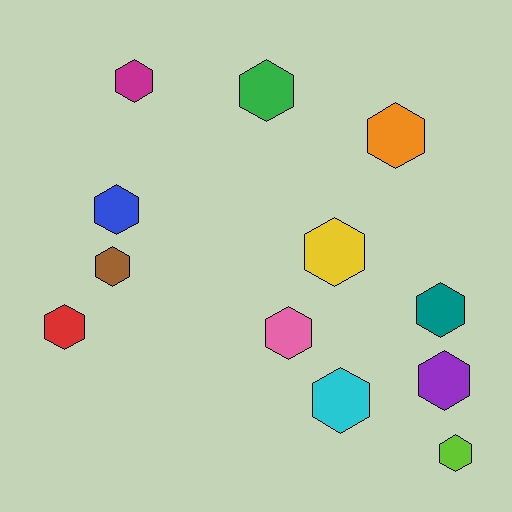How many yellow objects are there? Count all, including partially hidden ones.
There is 1 yellow object.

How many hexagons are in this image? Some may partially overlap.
There are 12 hexagons.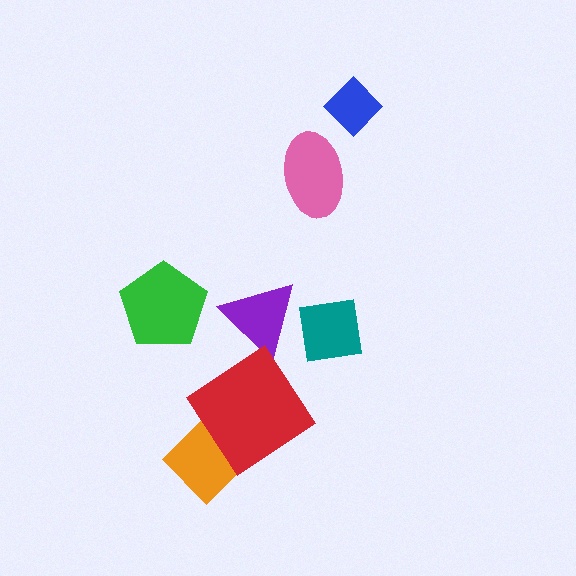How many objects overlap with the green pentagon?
0 objects overlap with the green pentagon.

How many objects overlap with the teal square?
1 object overlaps with the teal square.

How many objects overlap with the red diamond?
1 object overlaps with the red diamond.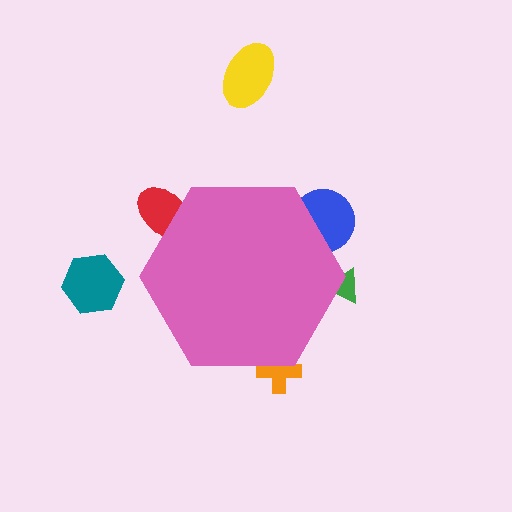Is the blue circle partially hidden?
Yes, the blue circle is partially hidden behind the pink hexagon.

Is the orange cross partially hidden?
Yes, the orange cross is partially hidden behind the pink hexagon.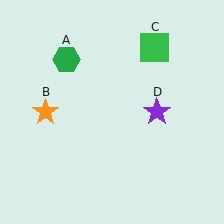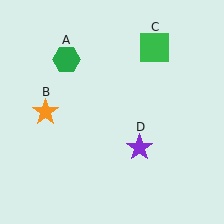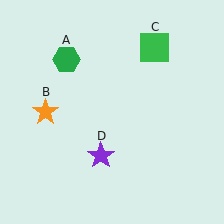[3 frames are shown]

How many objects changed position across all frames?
1 object changed position: purple star (object D).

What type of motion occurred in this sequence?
The purple star (object D) rotated clockwise around the center of the scene.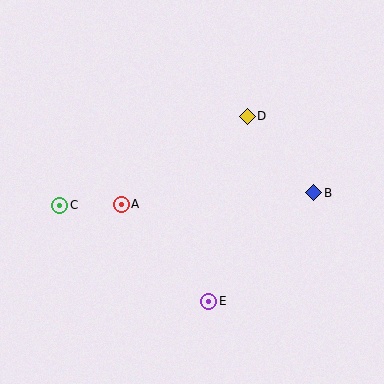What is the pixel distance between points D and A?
The distance between D and A is 154 pixels.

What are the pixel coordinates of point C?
Point C is at (60, 205).